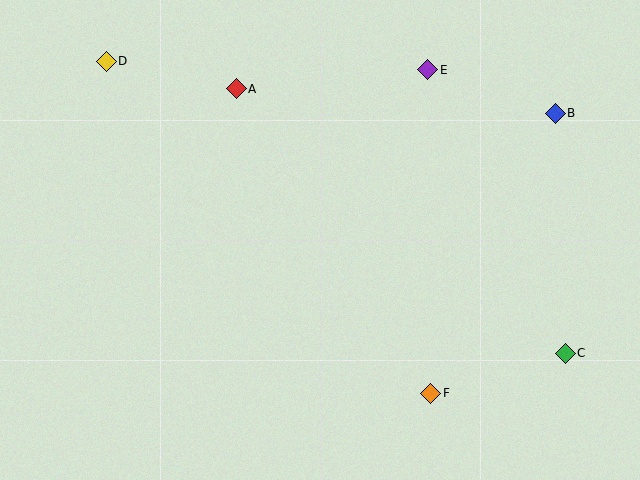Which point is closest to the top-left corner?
Point D is closest to the top-left corner.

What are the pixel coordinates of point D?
Point D is at (106, 61).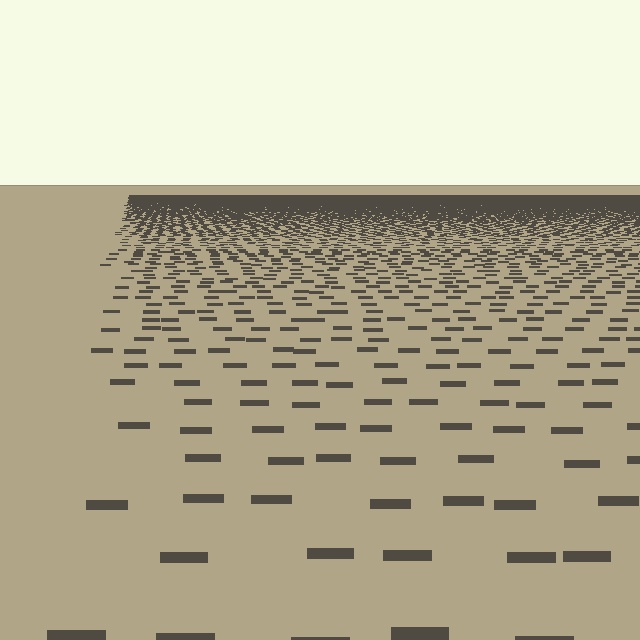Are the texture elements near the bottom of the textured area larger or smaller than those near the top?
Larger. Near the bottom, elements are closer to the viewer and appear at a bigger on-screen size.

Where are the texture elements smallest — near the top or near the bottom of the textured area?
Near the top.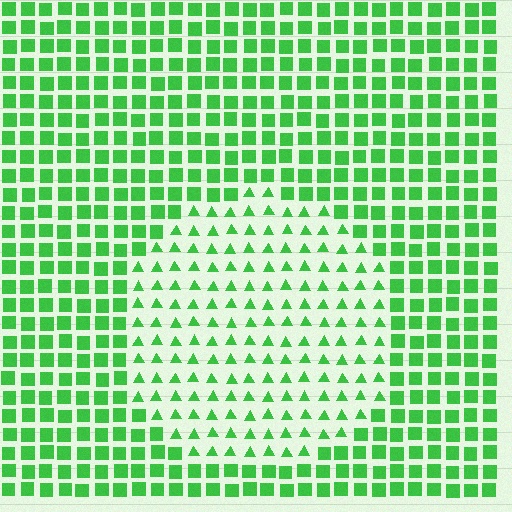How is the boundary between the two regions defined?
The boundary is defined by a change in element shape: triangles inside vs. squares outside. All elements share the same color and spacing.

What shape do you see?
I see a circle.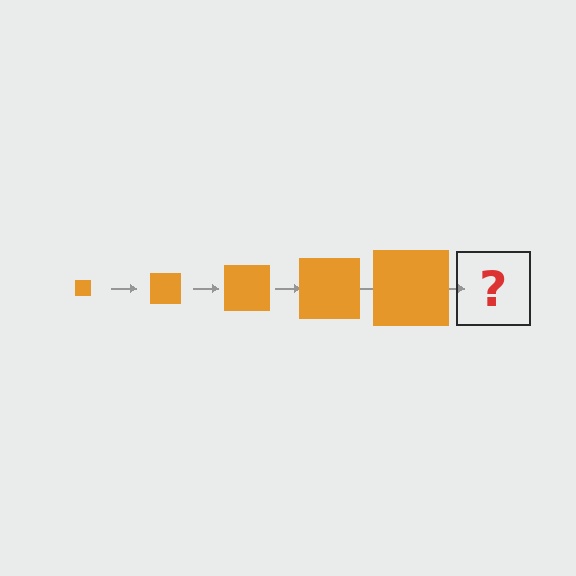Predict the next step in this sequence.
The next step is an orange square, larger than the previous one.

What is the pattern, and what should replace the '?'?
The pattern is that the square gets progressively larger each step. The '?' should be an orange square, larger than the previous one.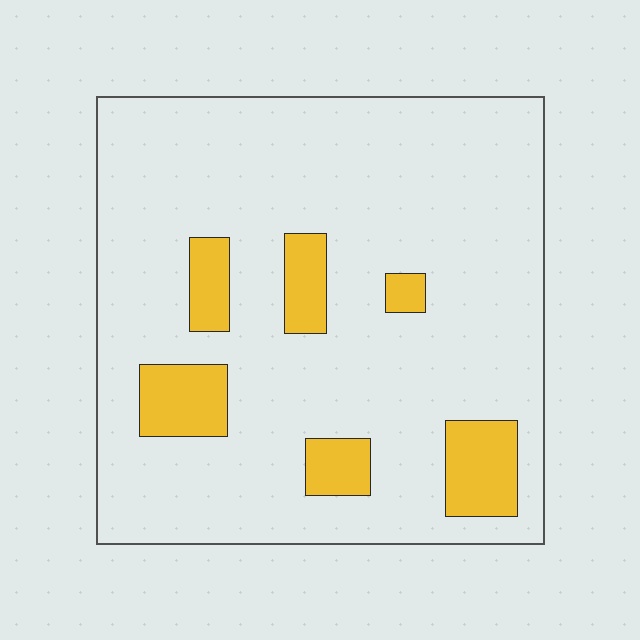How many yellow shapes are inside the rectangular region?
6.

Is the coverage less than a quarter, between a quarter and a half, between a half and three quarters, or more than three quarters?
Less than a quarter.